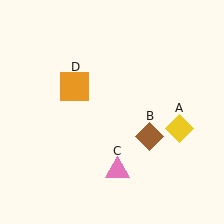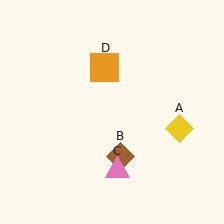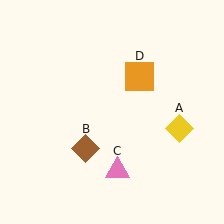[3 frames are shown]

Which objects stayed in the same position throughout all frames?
Yellow diamond (object A) and pink triangle (object C) remained stationary.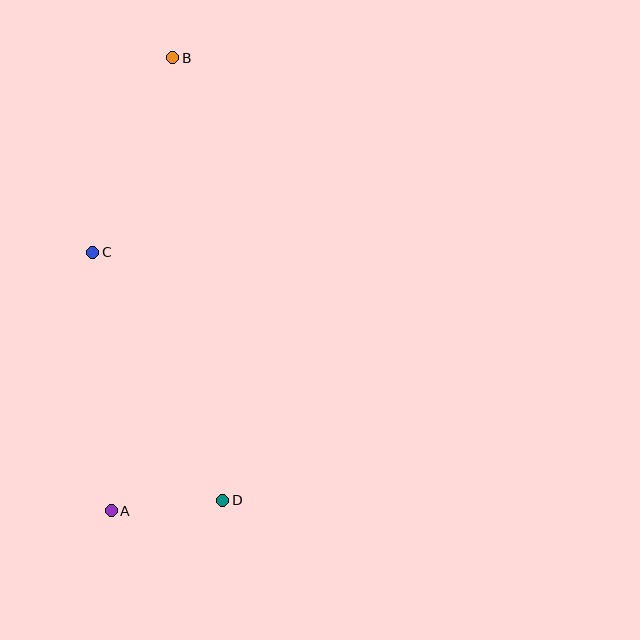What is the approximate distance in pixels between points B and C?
The distance between B and C is approximately 211 pixels.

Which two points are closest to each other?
Points A and D are closest to each other.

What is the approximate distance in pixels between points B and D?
The distance between B and D is approximately 445 pixels.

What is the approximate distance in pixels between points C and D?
The distance between C and D is approximately 280 pixels.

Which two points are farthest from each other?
Points A and B are farthest from each other.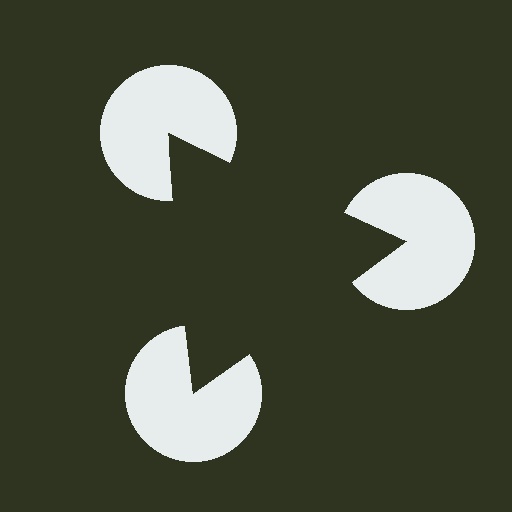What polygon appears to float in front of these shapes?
An illusory triangle — its edges are inferred from the aligned wedge cuts in the pac-man discs, not physically drawn.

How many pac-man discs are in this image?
There are 3 — one at each vertex of the illusory triangle.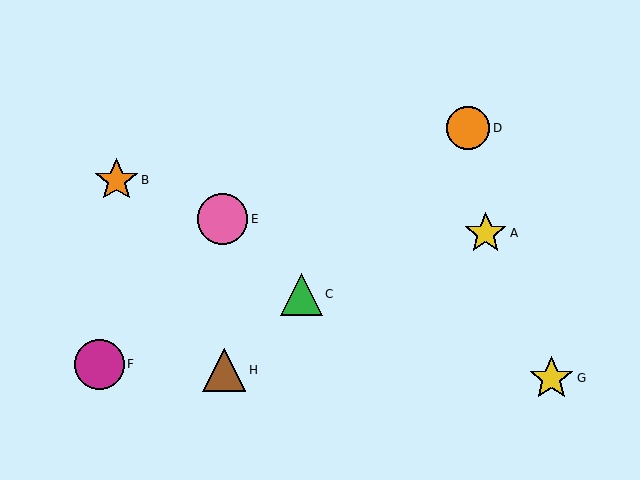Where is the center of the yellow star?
The center of the yellow star is at (551, 378).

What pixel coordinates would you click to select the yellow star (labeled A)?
Click at (486, 233) to select the yellow star A.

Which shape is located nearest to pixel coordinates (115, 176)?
The orange star (labeled B) at (117, 180) is nearest to that location.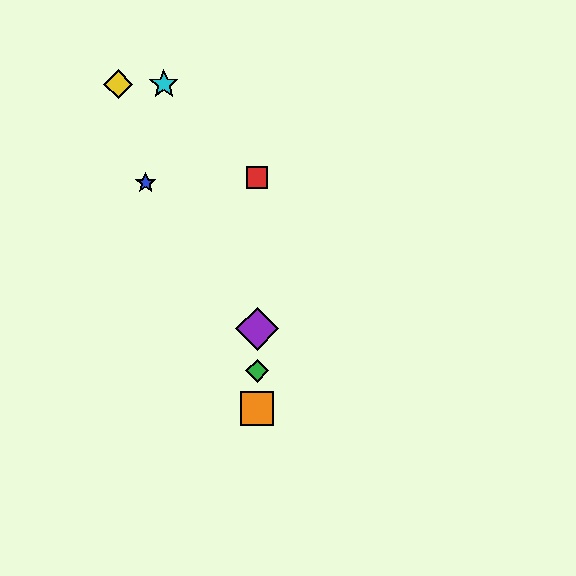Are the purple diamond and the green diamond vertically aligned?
Yes, both are at x≈257.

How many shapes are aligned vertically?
4 shapes (the red square, the green diamond, the purple diamond, the orange square) are aligned vertically.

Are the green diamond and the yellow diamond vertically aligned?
No, the green diamond is at x≈257 and the yellow diamond is at x≈118.